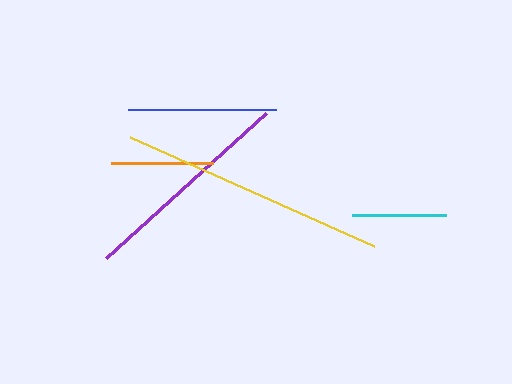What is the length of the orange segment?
The orange segment is approximately 102 pixels long.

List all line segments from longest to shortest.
From longest to shortest: yellow, purple, blue, orange, cyan.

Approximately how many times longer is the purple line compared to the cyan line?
The purple line is approximately 2.3 times the length of the cyan line.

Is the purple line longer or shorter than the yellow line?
The yellow line is longer than the purple line.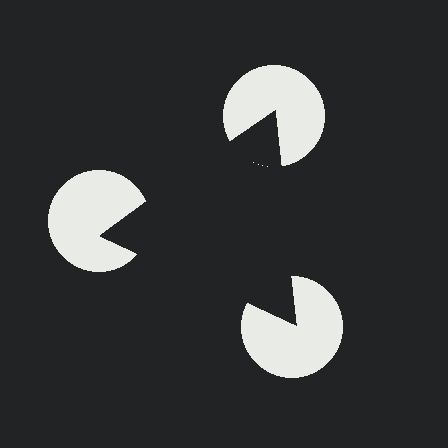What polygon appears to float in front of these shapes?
An illusory triangle — its edges are inferred from the aligned wedge cuts in the pac-man discs, not physically drawn.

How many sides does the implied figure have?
3 sides.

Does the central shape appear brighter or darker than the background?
It typically appears slightly darker than the background, even though no actual brightness change is drawn.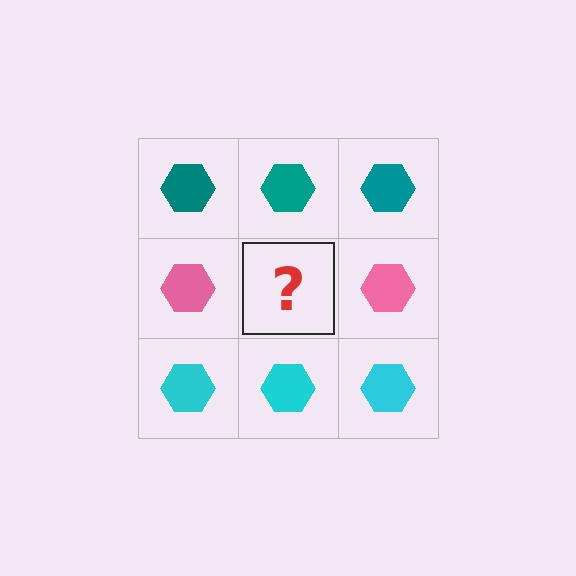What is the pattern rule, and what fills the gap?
The rule is that each row has a consistent color. The gap should be filled with a pink hexagon.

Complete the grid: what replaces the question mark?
The question mark should be replaced with a pink hexagon.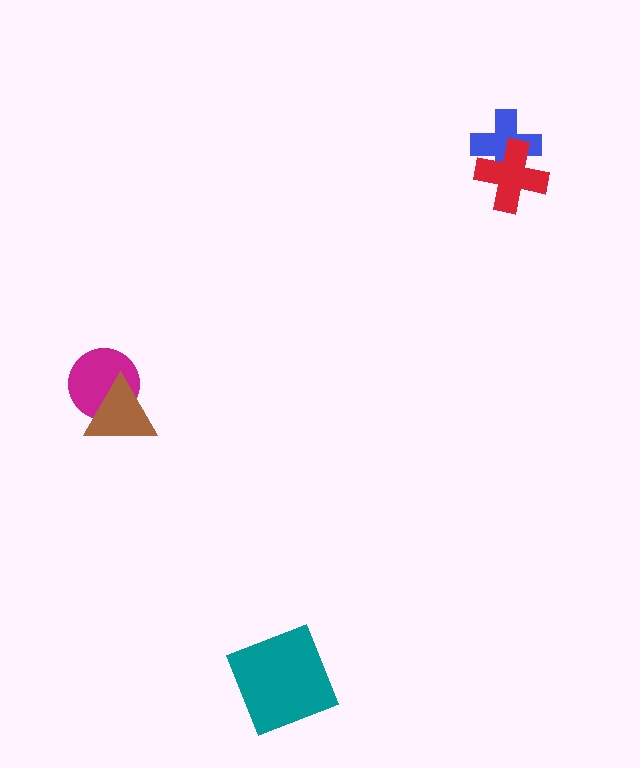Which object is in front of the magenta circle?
The brown triangle is in front of the magenta circle.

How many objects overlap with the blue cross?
1 object overlaps with the blue cross.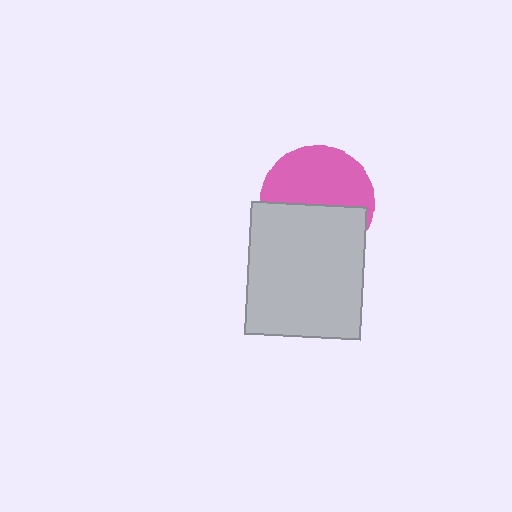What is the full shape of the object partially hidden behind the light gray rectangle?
The partially hidden object is a pink circle.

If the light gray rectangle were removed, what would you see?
You would see the complete pink circle.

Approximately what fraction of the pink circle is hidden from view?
Roughly 46% of the pink circle is hidden behind the light gray rectangle.